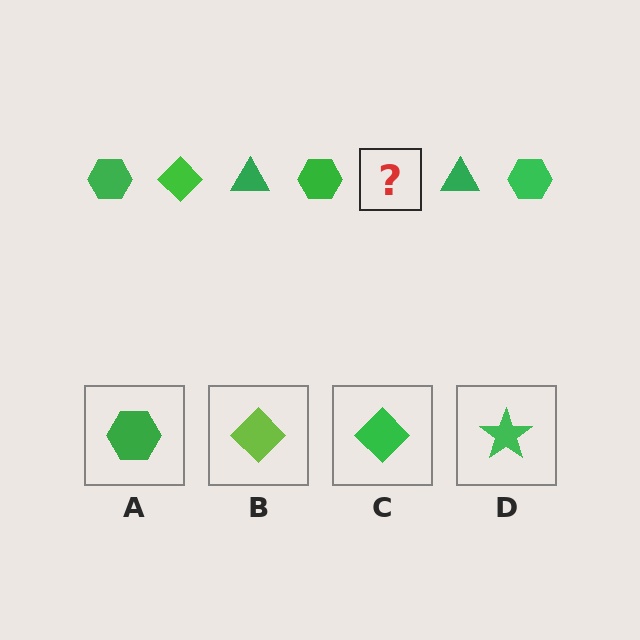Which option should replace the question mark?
Option C.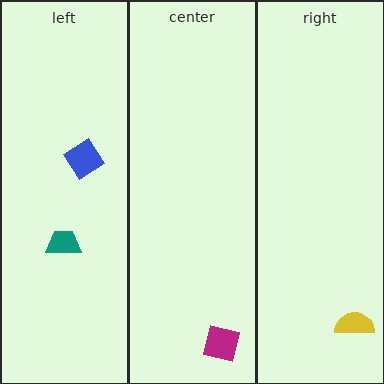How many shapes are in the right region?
1.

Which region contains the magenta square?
The center region.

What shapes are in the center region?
The magenta square.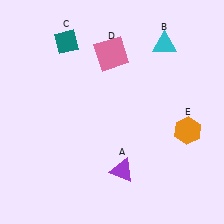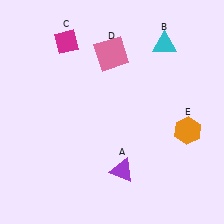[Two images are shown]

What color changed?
The diamond (C) changed from teal in Image 1 to magenta in Image 2.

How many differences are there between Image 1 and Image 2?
There is 1 difference between the two images.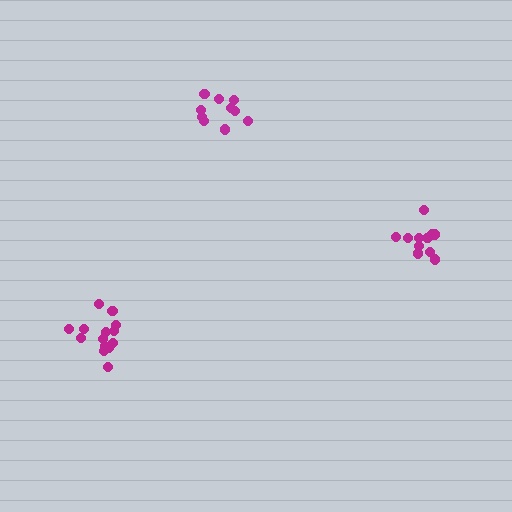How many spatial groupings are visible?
There are 3 spatial groupings.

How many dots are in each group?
Group 1: 10 dots, Group 2: 11 dots, Group 3: 14 dots (35 total).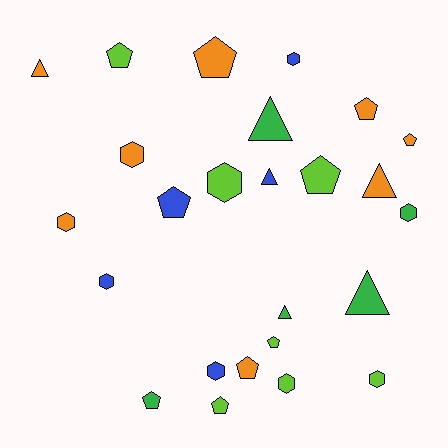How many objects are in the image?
There are 25 objects.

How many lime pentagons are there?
There are 4 lime pentagons.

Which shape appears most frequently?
Pentagon, with 10 objects.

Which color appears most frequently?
Orange, with 8 objects.